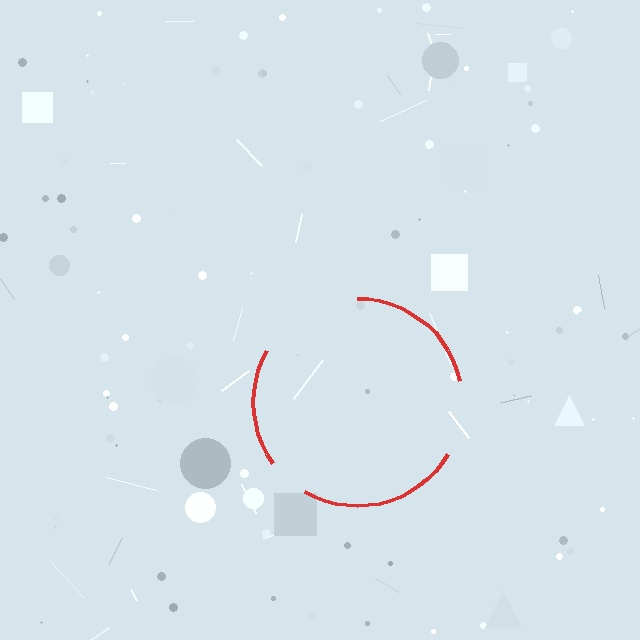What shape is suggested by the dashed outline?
The dashed outline suggests a circle.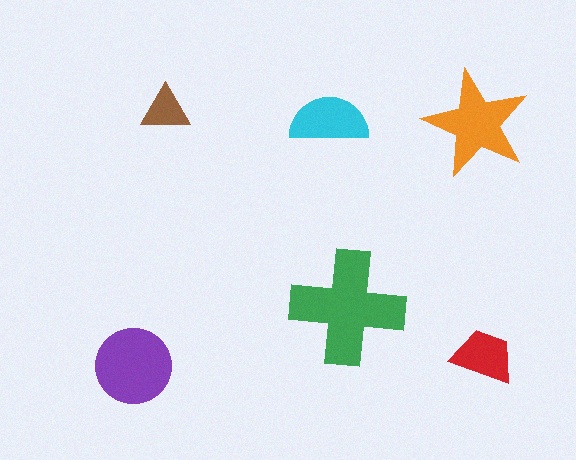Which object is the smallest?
The brown triangle.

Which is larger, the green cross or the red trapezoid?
The green cross.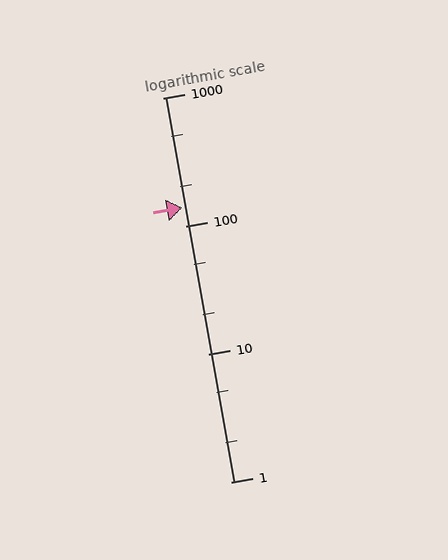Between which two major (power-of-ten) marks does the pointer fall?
The pointer is between 100 and 1000.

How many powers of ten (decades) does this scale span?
The scale spans 3 decades, from 1 to 1000.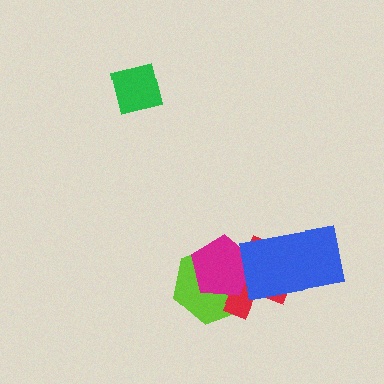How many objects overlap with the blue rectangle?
2 objects overlap with the blue rectangle.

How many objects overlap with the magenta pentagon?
3 objects overlap with the magenta pentagon.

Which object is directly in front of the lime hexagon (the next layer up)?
The red cross is directly in front of the lime hexagon.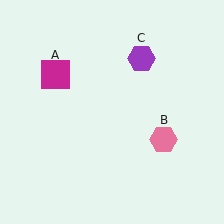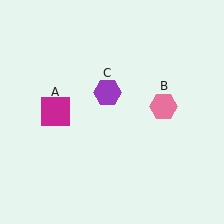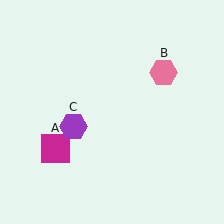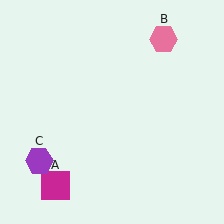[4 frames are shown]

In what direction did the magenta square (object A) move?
The magenta square (object A) moved down.